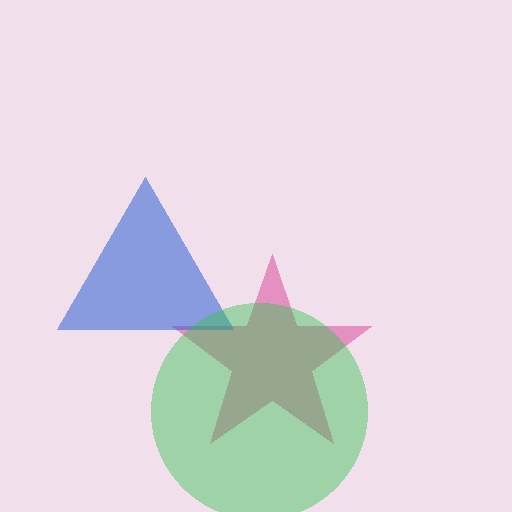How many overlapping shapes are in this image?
There are 3 overlapping shapes in the image.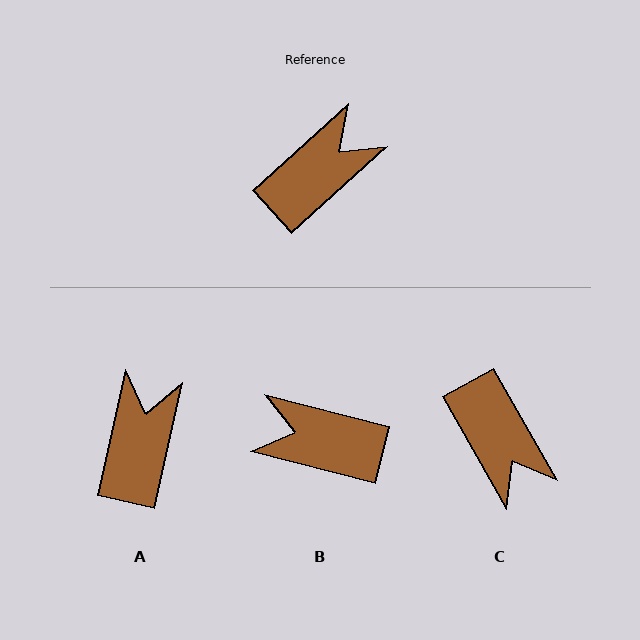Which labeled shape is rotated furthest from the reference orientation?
B, about 124 degrees away.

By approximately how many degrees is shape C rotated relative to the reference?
Approximately 103 degrees clockwise.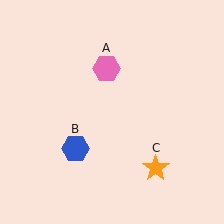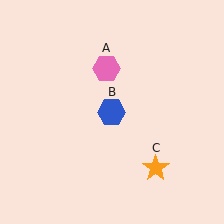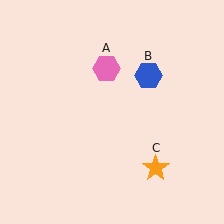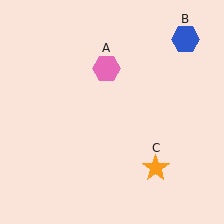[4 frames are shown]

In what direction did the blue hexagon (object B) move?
The blue hexagon (object B) moved up and to the right.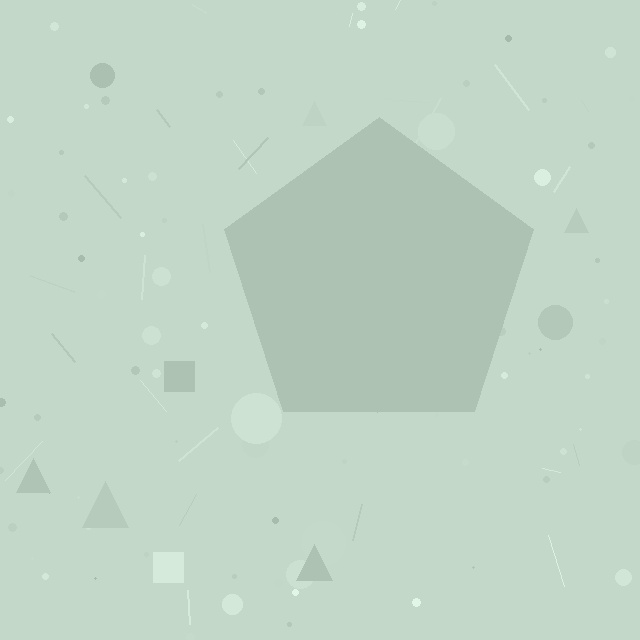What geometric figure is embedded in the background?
A pentagon is embedded in the background.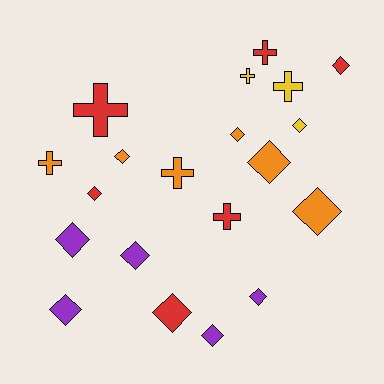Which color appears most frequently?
Orange, with 6 objects.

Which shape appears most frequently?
Diamond, with 13 objects.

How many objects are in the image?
There are 20 objects.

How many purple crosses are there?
There are no purple crosses.